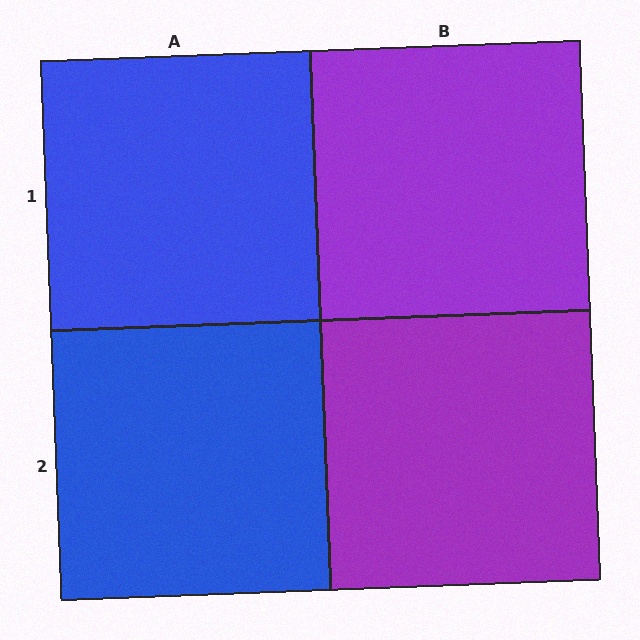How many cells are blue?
2 cells are blue.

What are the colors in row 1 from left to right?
Blue, purple.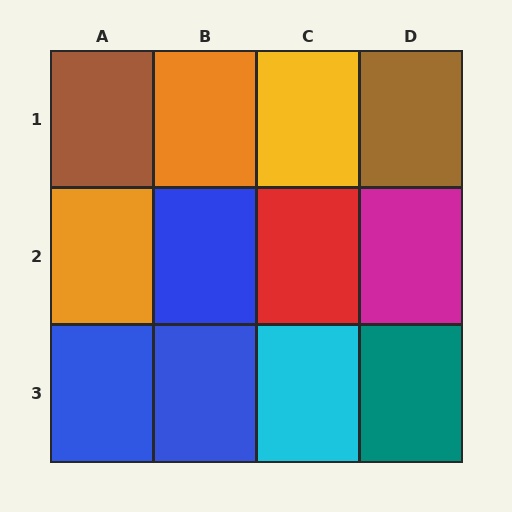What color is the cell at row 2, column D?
Magenta.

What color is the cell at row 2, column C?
Red.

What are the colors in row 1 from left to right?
Brown, orange, yellow, brown.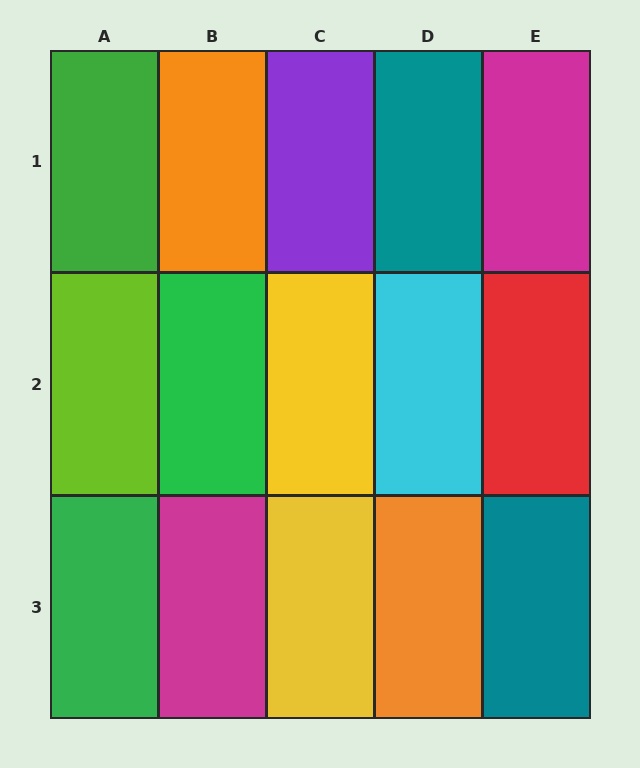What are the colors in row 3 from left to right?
Green, magenta, yellow, orange, teal.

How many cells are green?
3 cells are green.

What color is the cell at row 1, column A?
Green.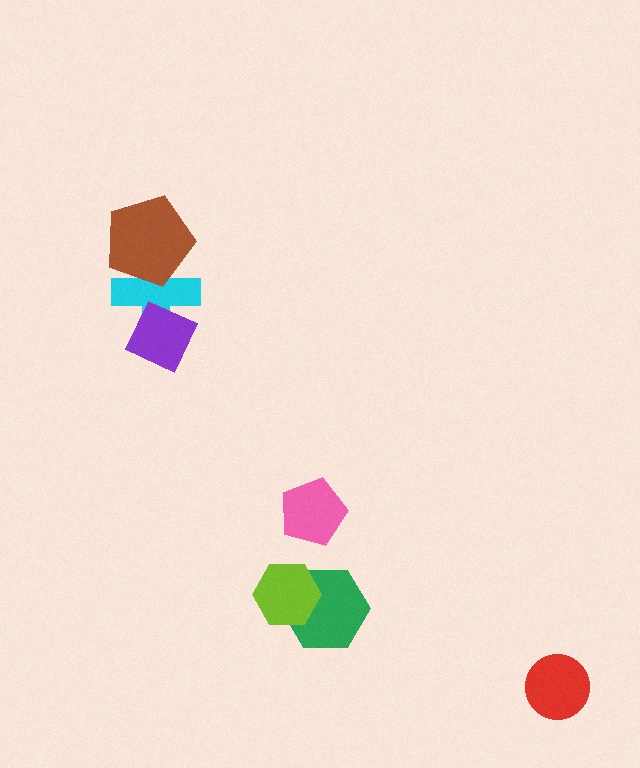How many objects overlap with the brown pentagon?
1 object overlaps with the brown pentagon.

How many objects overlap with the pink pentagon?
0 objects overlap with the pink pentagon.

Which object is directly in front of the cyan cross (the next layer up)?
The purple diamond is directly in front of the cyan cross.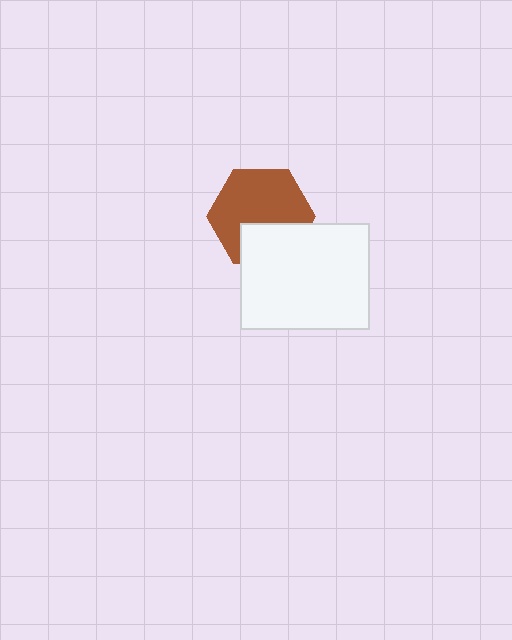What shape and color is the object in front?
The object in front is a white rectangle.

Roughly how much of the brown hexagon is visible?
Most of it is visible (roughly 69%).